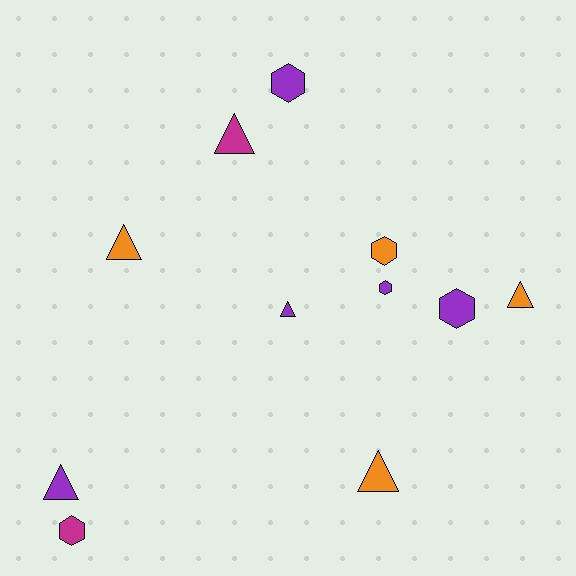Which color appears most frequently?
Purple, with 5 objects.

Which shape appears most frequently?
Triangle, with 6 objects.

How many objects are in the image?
There are 11 objects.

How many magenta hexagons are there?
There is 1 magenta hexagon.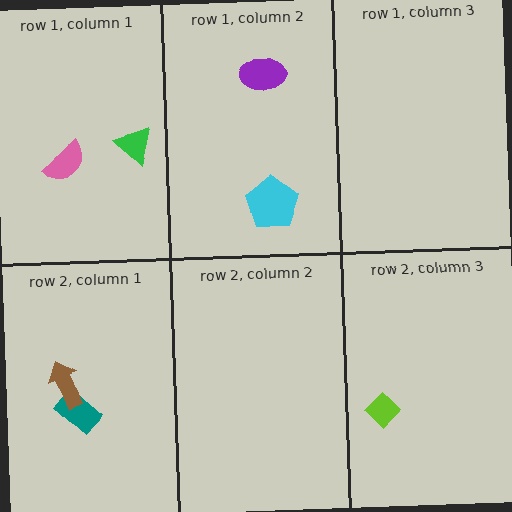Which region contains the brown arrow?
The row 2, column 1 region.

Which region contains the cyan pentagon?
The row 1, column 2 region.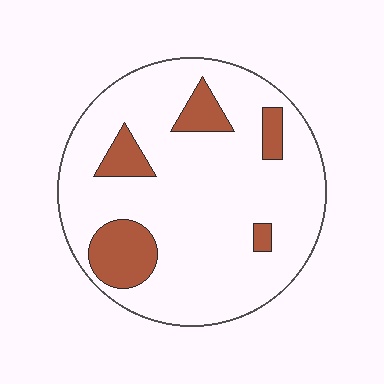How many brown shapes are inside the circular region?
5.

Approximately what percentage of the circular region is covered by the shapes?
Approximately 15%.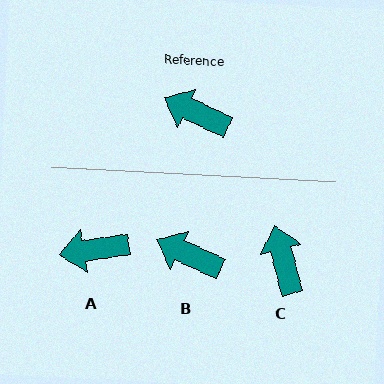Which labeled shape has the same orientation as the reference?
B.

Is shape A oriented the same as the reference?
No, it is off by about 34 degrees.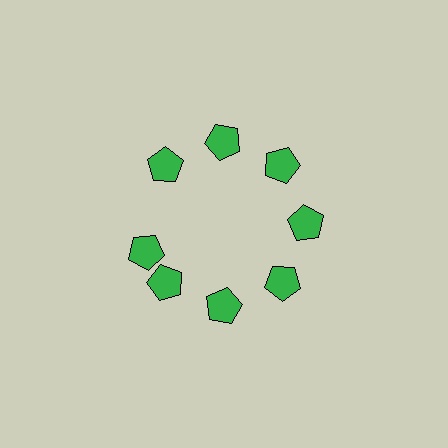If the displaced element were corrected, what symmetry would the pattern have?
It would have 8-fold rotational symmetry — the pattern would map onto itself every 45 degrees.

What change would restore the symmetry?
The symmetry would be restored by rotating it back into even spacing with its neighbors so that all 8 pentagons sit at equal angles and equal distance from the center.